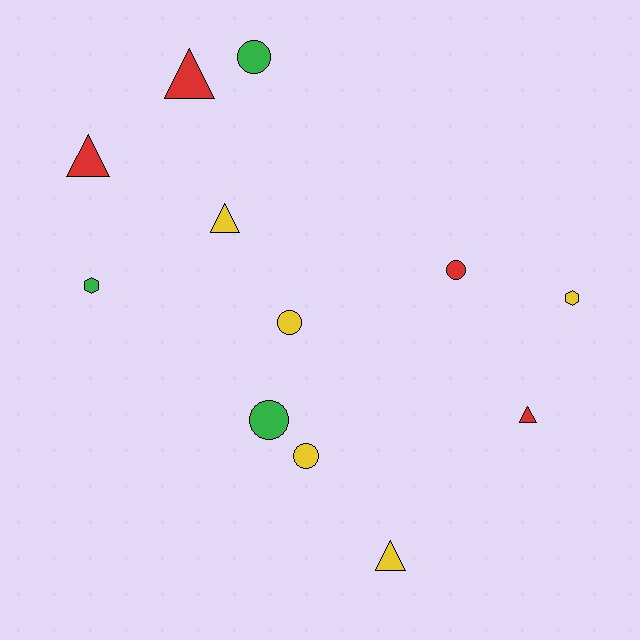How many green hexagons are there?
There is 1 green hexagon.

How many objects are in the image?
There are 12 objects.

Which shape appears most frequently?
Circle, with 5 objects.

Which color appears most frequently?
Yellow, with 5 objects.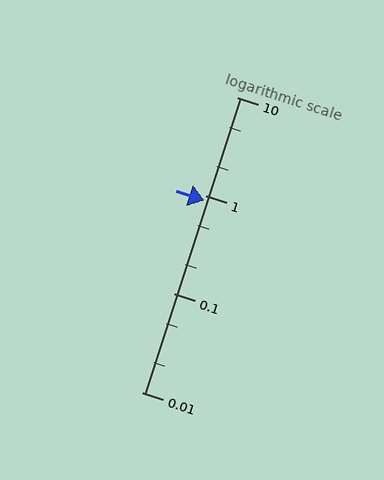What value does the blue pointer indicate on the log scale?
The pointer indicates approximately 0.89.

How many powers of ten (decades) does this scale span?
The scale spans 3 decades, from 0.01 to 10.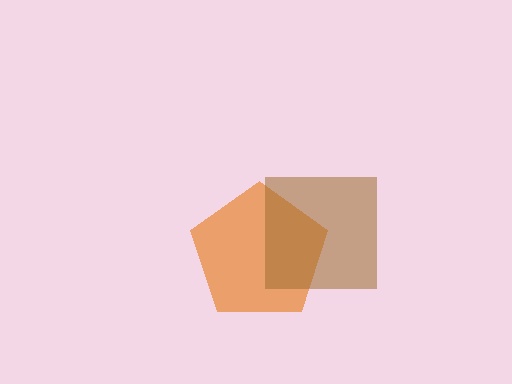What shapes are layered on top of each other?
The layered shapes are: an orange pentagon, a brown square.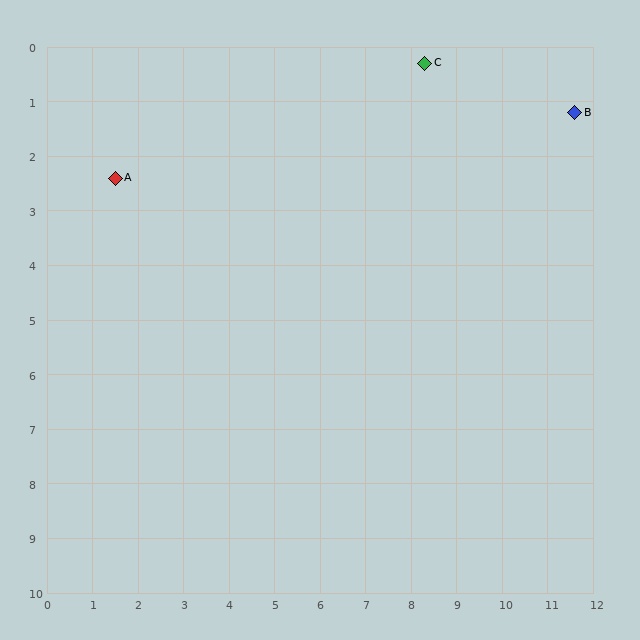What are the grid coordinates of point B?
Point B is at approximately (11.6, 1.2).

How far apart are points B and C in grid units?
Points B and C are about 3.4 grid units apart.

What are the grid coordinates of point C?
Point C is at approximately (8.3, 0.3).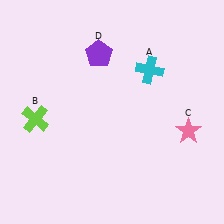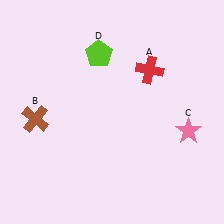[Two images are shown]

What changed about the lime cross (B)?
In Image 1, B is lime. In Image 2, it changed to brown.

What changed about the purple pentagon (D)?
In Image 1, D is purple. In Image 2, it changed to lime.